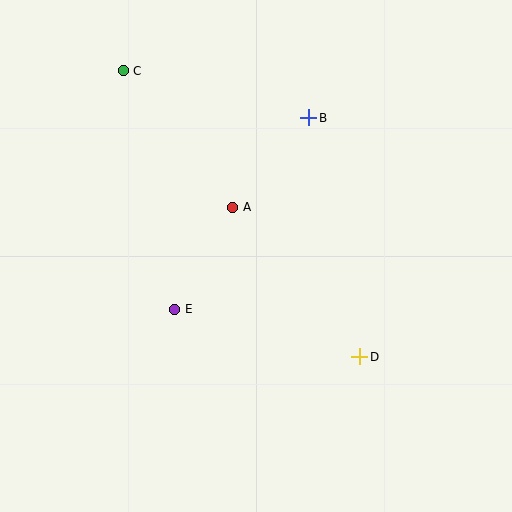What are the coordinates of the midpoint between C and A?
The midpoint between C and A is at (178, 139).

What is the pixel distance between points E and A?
The distance between E and A is 118 pixels.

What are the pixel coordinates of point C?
Point C is at (123, 71).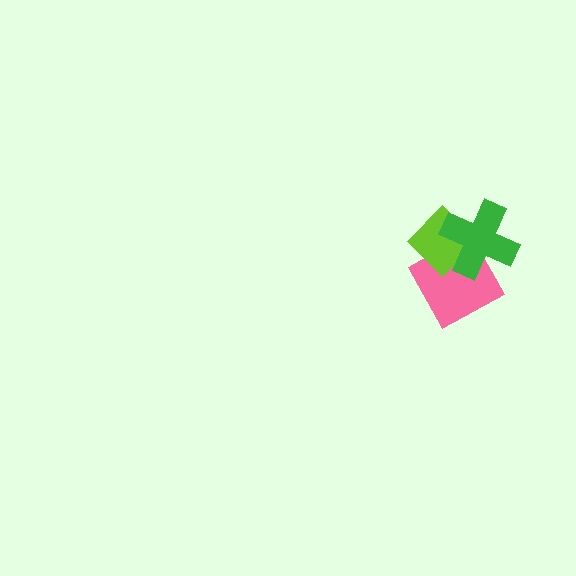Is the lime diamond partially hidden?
Yes, it is partially covered by another shape.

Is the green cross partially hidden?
No, no other shape covers it.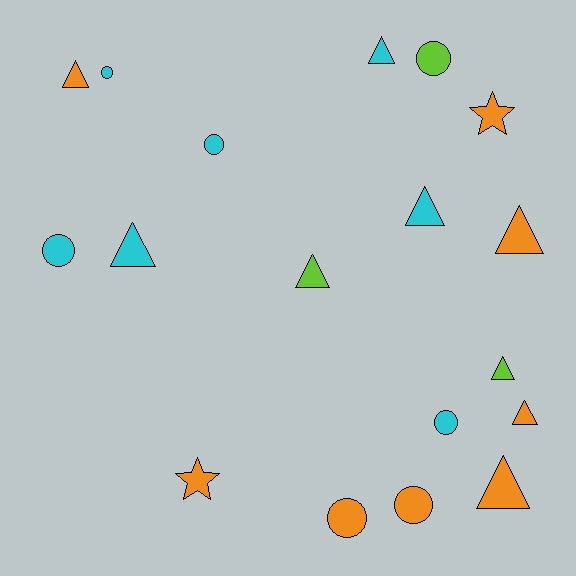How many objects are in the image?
There are 18 objects.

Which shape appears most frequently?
Triangle, with 9 objects.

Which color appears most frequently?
Orange, with 8 objects.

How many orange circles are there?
There are 2 orange circles.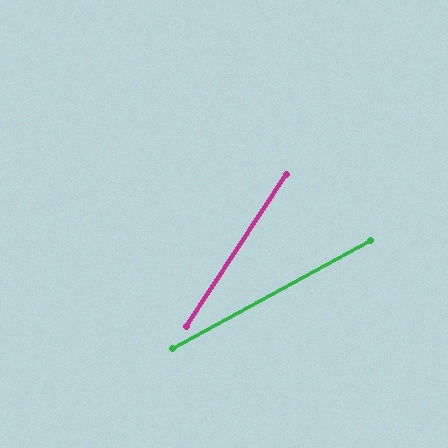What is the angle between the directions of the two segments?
Approximately 28 degrees.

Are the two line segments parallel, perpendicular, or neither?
Neither parallel nor perpendicular — they differ by about 28°.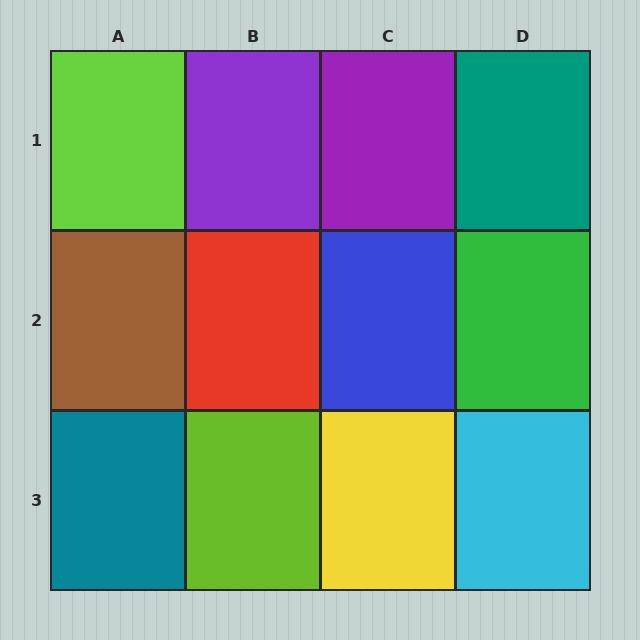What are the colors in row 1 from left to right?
Lime, purple, purple, teal.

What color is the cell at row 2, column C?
Blue.